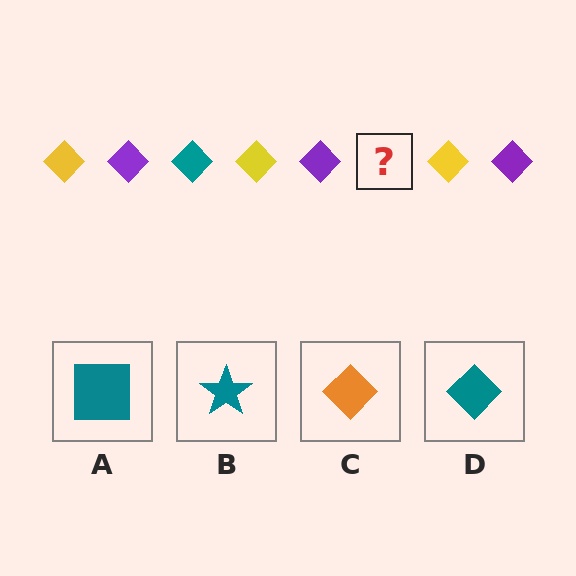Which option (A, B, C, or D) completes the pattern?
D.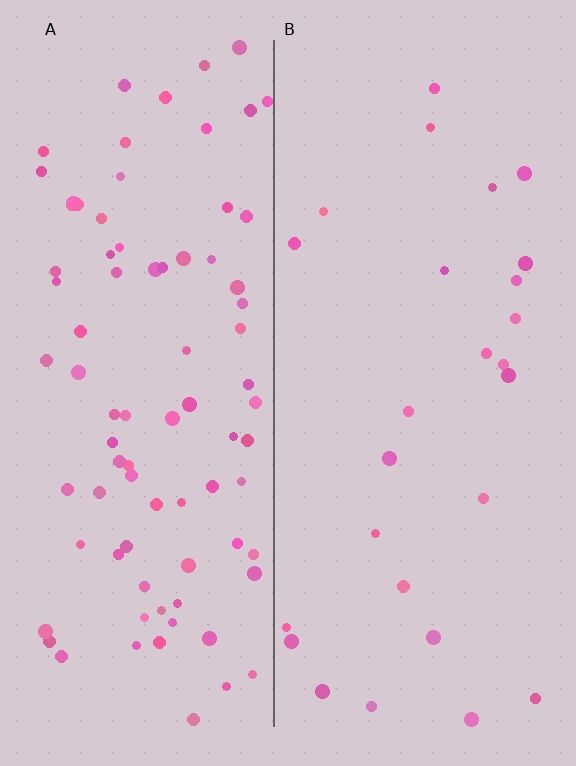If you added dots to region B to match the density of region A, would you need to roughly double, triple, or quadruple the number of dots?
Approximately triple.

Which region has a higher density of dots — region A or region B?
A (the left).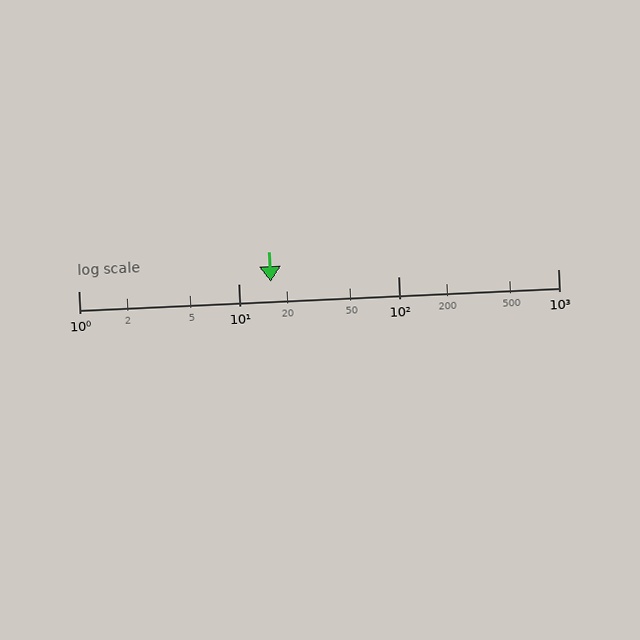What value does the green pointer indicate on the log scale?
The pointer indicates approximately 16.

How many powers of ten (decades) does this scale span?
The scale spans 3 decades, from 1 to 1000.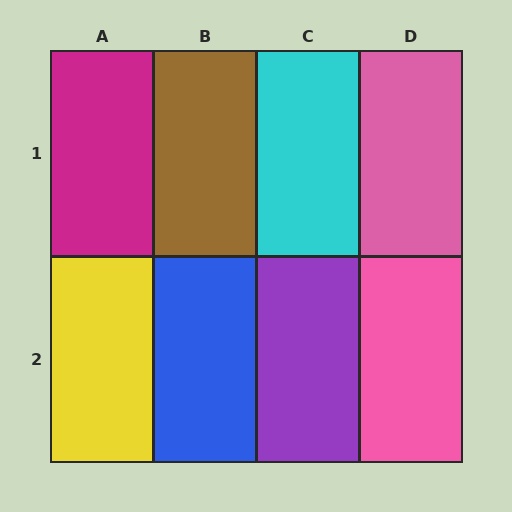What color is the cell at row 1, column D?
Pink.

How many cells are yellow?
1 cell is yellow.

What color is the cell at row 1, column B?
Brown.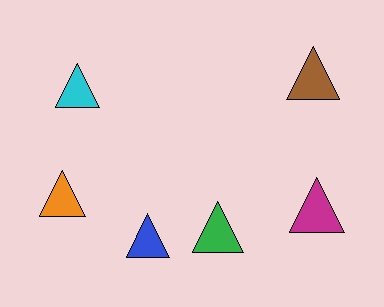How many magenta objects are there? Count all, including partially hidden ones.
There is 1 magenta object.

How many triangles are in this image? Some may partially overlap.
There are 6 triangles.